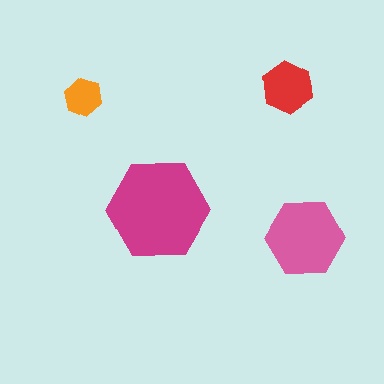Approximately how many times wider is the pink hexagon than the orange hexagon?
About 2 times wider.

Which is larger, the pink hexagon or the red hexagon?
The pink one.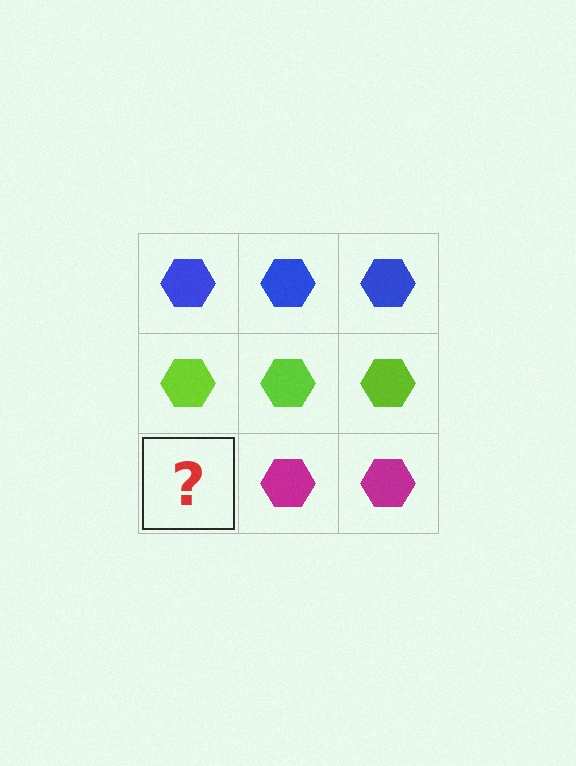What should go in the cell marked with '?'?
The missing cell should contain a magenta hexagon.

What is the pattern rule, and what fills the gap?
The rule is that each row has a consistent color. The gap should be filled with a magenta hexagon.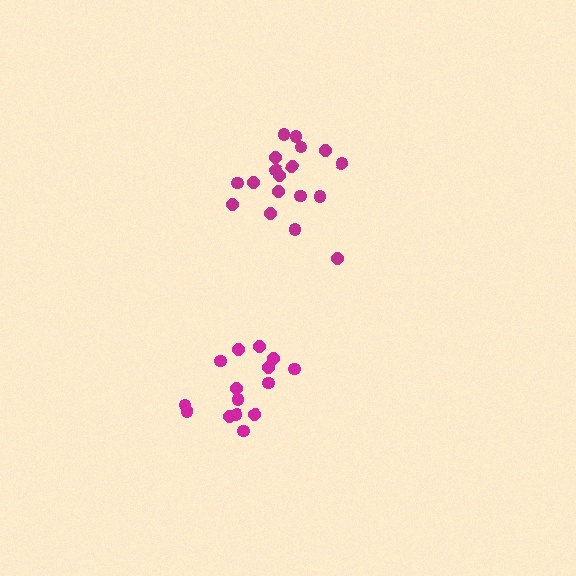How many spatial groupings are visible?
There are 2 spatial groupings.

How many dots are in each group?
Group 1: 15 dots, Group 2: 18 dots (33 total).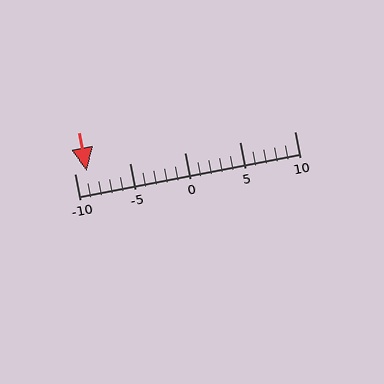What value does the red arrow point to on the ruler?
The red arrow points to approximately -9.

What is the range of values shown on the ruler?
The ruler shows values from -10 to 10.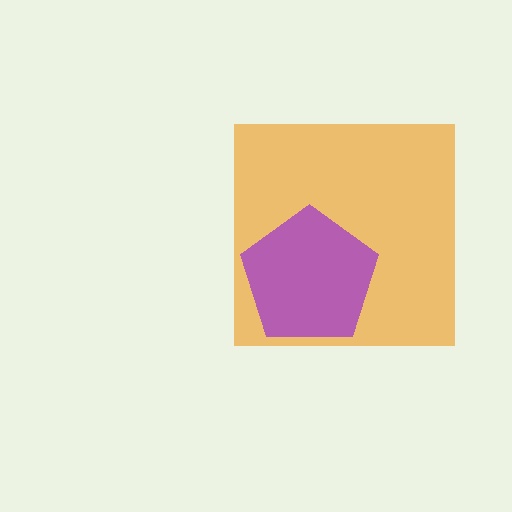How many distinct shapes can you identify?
There are 2 distinct shapes: an orange square, a purple pentagon.